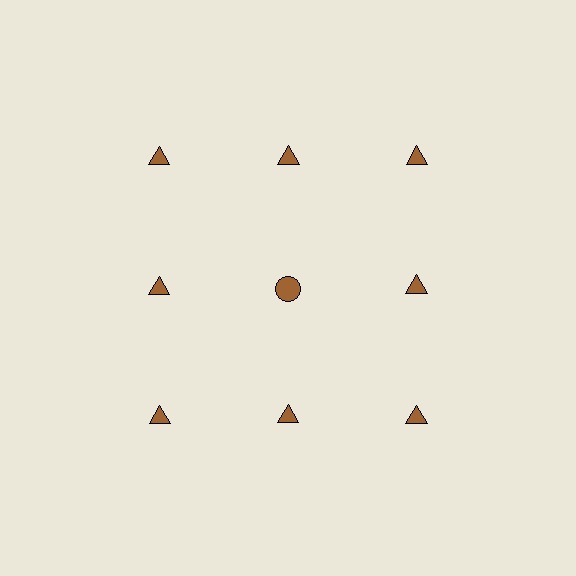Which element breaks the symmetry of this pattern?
The brown circle in the second row, second from left column breaks the symmetry. All other shapes are brown triangles.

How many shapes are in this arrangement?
There are 9 shapes arranged in a grid pattern.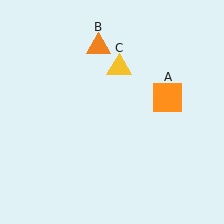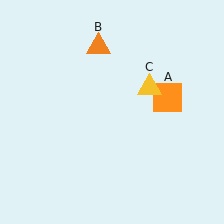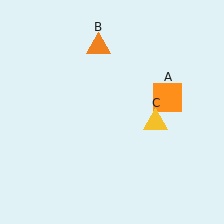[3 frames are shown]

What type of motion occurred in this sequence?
The yellow triangle (object C) rotated clockwise around the center of the scene.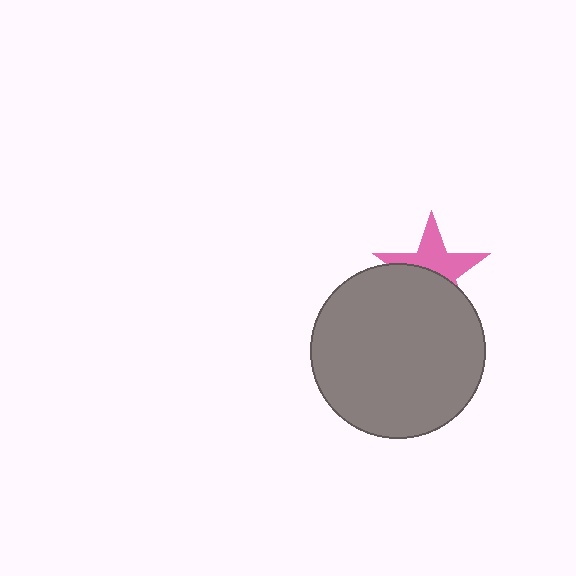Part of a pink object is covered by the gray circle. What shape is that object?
It is a star.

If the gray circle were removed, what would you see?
You would see the complete pink star.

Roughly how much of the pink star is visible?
About half of it is visible (roughly 50%).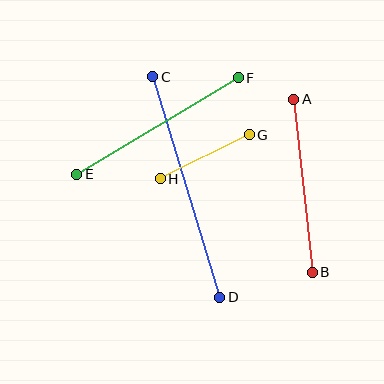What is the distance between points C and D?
The distance is approximately 230 pixels.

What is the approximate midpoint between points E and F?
The midpoint is at approximately (157, 126) pixels.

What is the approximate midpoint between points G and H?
The midpoint is at approximately (205, 157) pixels.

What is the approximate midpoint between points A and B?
The midpoint is at approximately (303, 186) pixels.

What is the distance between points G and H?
The distance is approximately 100 pixels.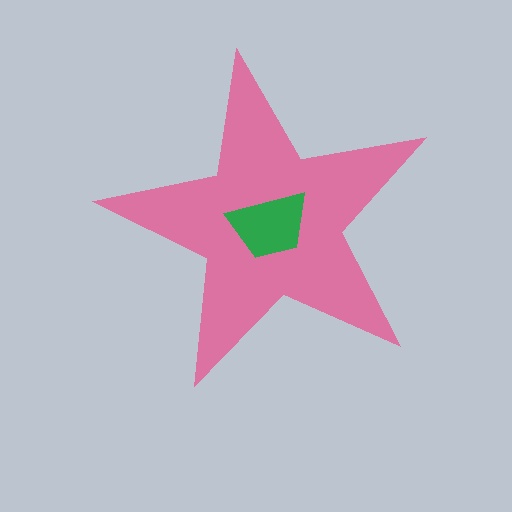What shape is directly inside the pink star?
The green trapezoid.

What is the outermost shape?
The pink star.